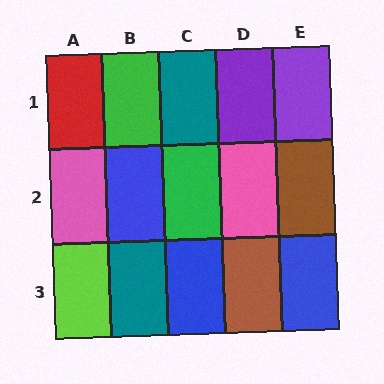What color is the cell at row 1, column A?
Red.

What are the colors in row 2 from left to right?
Pink, blue, green, pink, brown.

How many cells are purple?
2 cells are purple.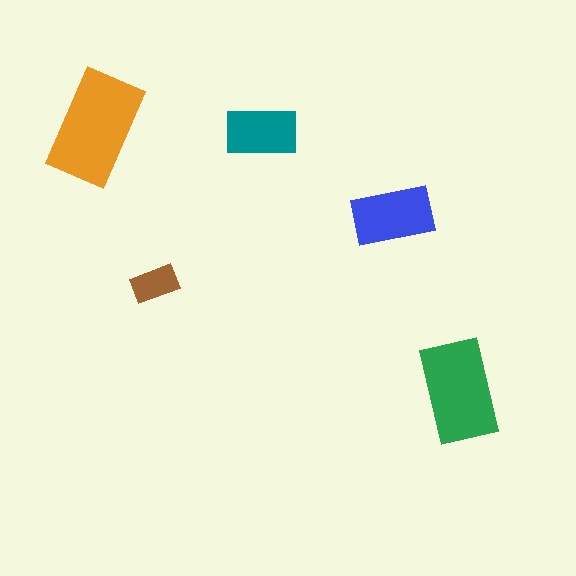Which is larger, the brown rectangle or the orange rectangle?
The orange one.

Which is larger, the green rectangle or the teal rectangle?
The green one.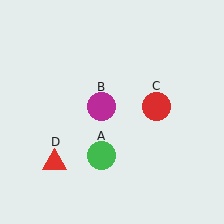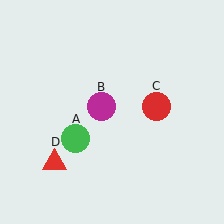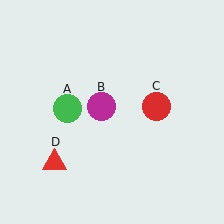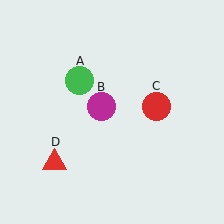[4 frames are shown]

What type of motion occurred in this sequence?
The green circle (object A) rotated clockwise around the center of the scene.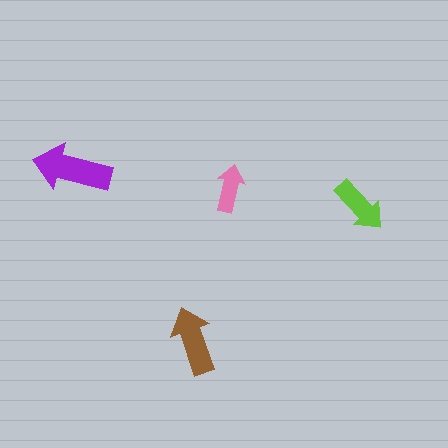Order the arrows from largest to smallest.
the purple one, the brown one, the lime one, the pink one.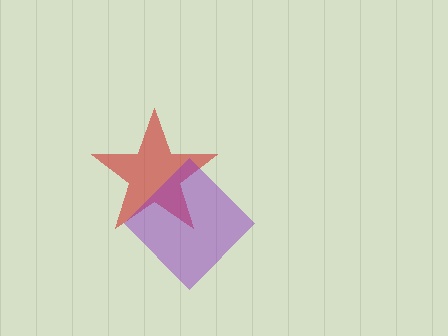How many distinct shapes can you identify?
There are 2 distinct shapes: a red star, a purple diamond.